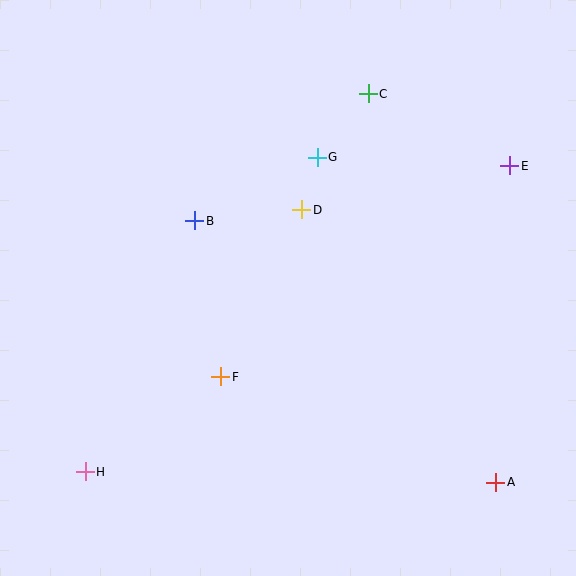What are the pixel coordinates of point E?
Point E is at (510, 166).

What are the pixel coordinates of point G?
Point G is at (317, 157).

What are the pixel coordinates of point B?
Point B is at (195, 221).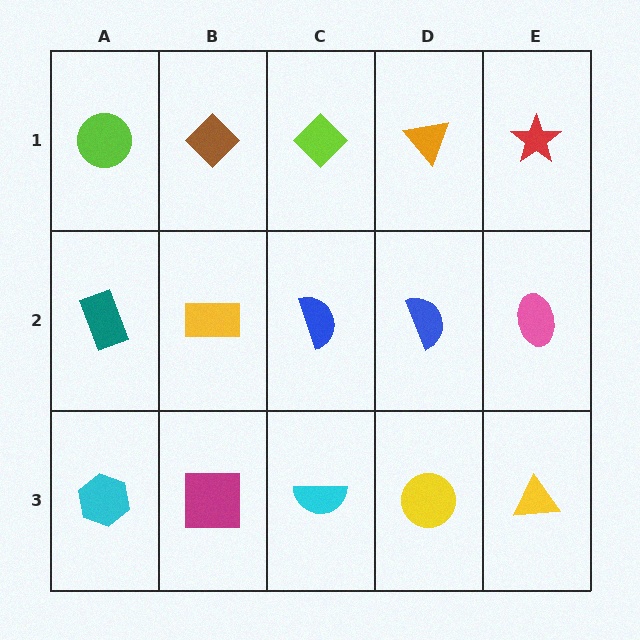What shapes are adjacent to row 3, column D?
A blue semicircle (row 2, column D), a cyan semicircle (row 3, column C), a yellow triangle (row 3, column E).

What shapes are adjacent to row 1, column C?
A blue semicircle (row 2, column C), a brown diamond (row 1, column B), an orange triangle (row 1, column D).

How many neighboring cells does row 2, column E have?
3.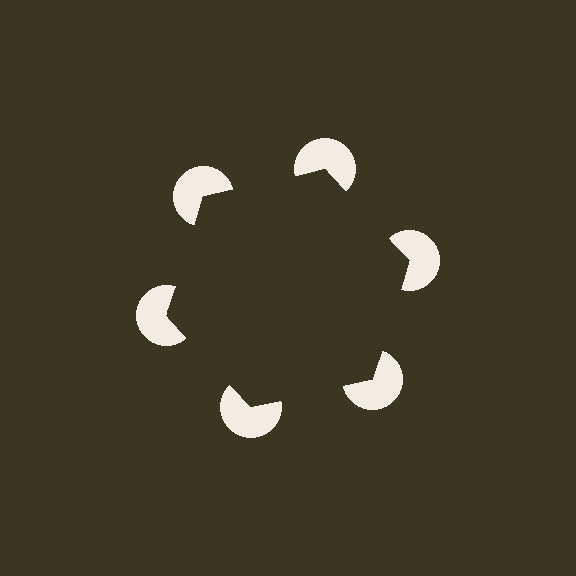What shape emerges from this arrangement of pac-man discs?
An illusory hexagon — its edges are inferred from the aligned wedge cuts in the pac-man discs, not physically drawn.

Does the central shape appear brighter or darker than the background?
It typically appears slightly darker than the background, even though no actual brightness change is drawn.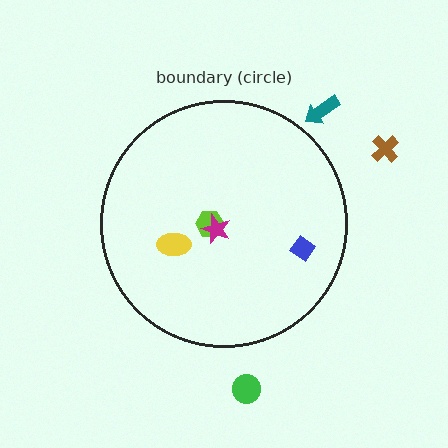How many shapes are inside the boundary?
4 inside, 3 outside.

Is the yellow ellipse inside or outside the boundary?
Inside.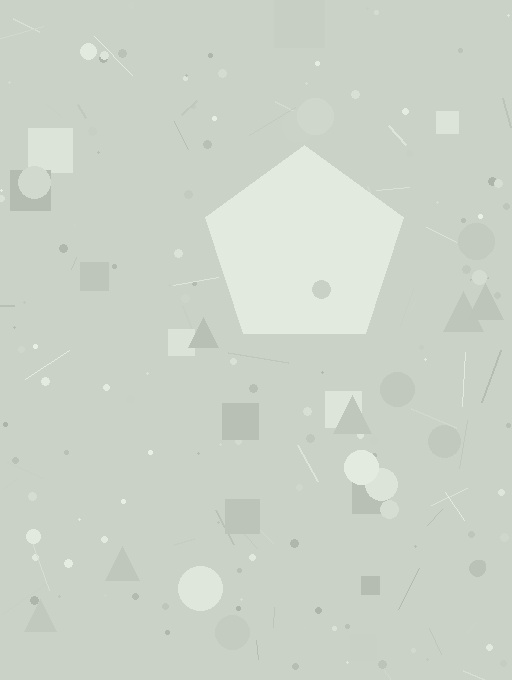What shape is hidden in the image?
A pentagon is hidden in the image.